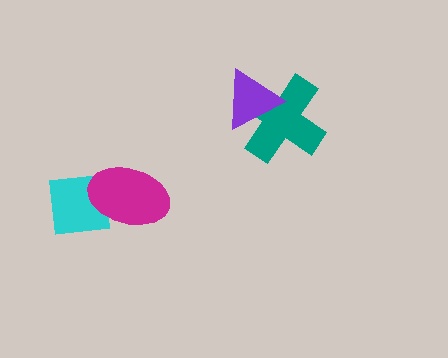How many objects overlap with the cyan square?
1 object overlaps with the cyan square.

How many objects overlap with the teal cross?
1 object overlaps with the teal cross.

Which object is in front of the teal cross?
The purple triangle is in front of the teal cross.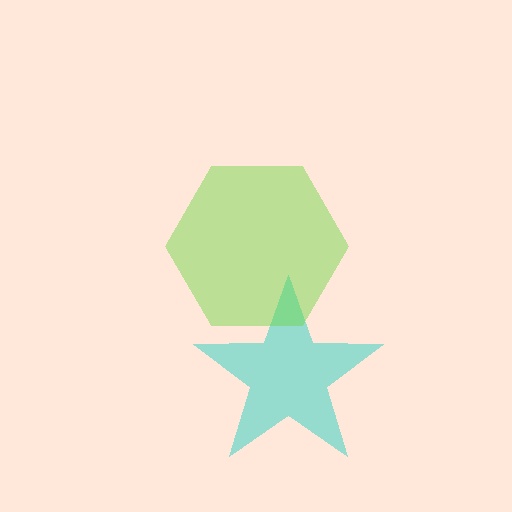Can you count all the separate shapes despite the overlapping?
Yes, there are 2 separate shapes.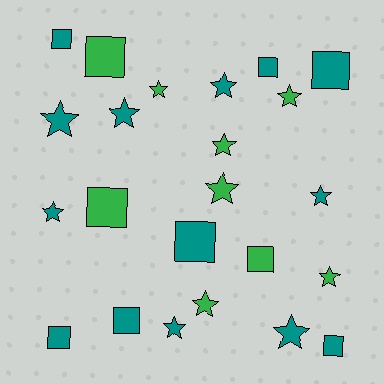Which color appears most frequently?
Teal, with 14 objects.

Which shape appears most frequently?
Star, with 13 objects.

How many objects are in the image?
There are 23 objects.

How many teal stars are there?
There are 7 teal stars.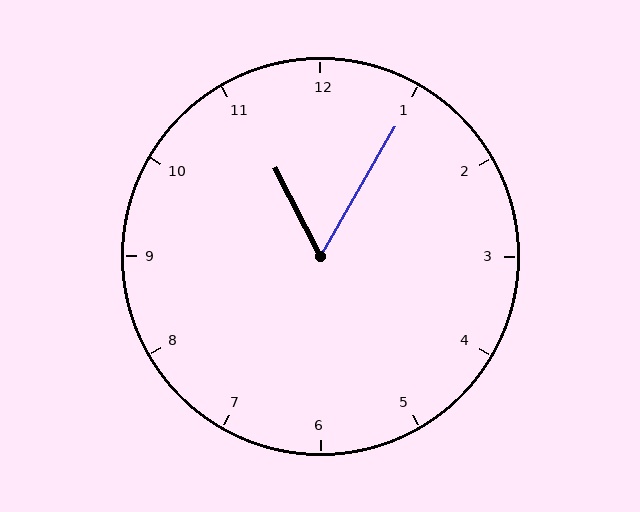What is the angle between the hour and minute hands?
Approximately 58 degrees.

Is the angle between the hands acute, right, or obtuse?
It is acute.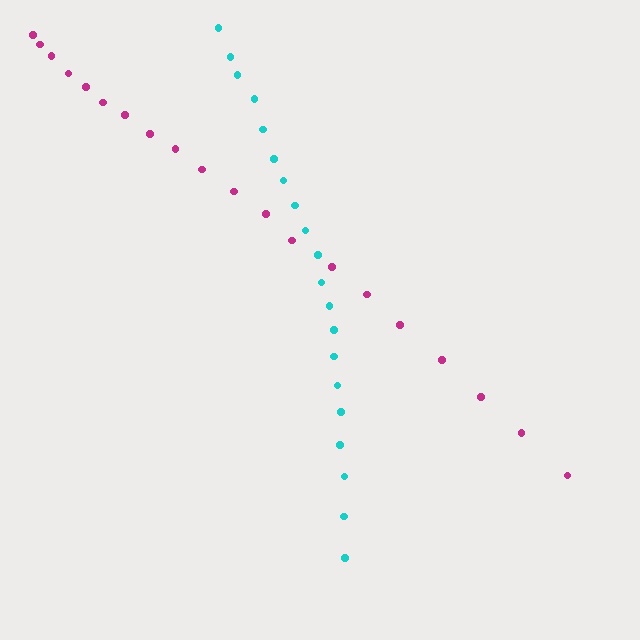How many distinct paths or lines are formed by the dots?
There are 2 distinct paths.